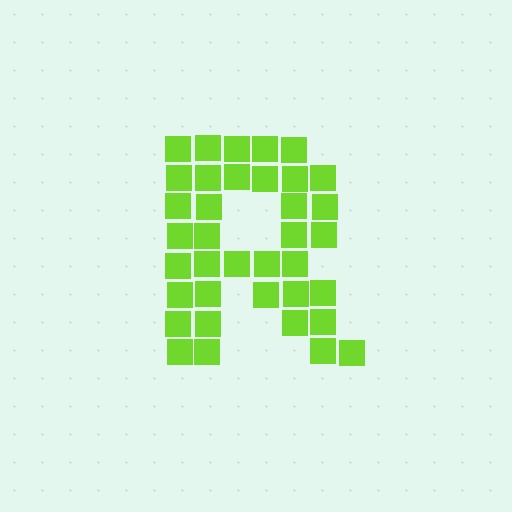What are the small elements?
The small elements are squares.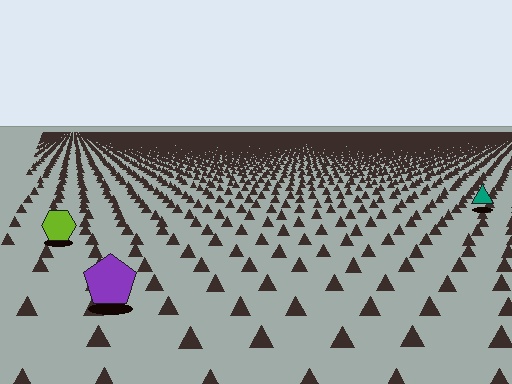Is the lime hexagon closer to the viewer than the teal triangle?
Yes. The lime hexagon is closer — you can tell from the texture gradient: the ground texture is coarser near it.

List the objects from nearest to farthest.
From nearest to farthest: the purple pentagon, the lime hexagon, the teal triangle.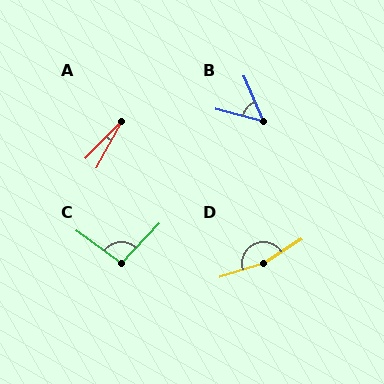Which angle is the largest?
D, at approximately 165 degrees.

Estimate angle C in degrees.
Approximately 98 degrees.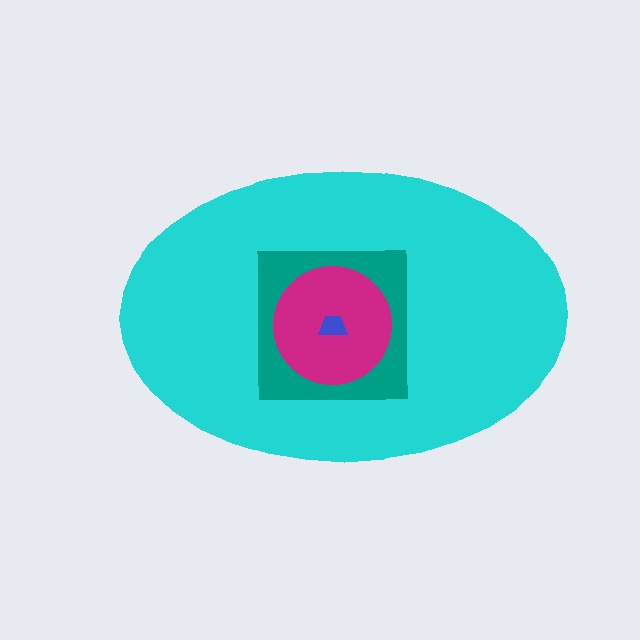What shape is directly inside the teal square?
The magenta circle.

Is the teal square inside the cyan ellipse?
Yes.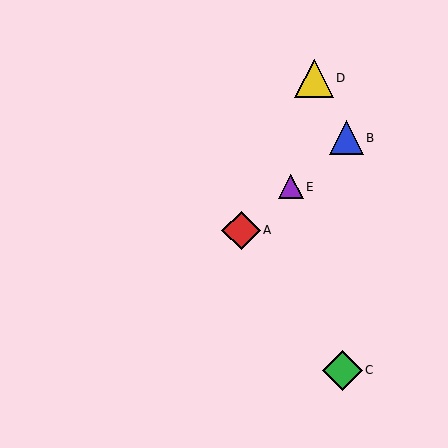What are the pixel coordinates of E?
Object E is at (291, 187).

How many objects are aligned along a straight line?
3 objects (A, B, E) are aligned along a straight line.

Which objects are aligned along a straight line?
Objects A, B, E are aligned along a straight line.